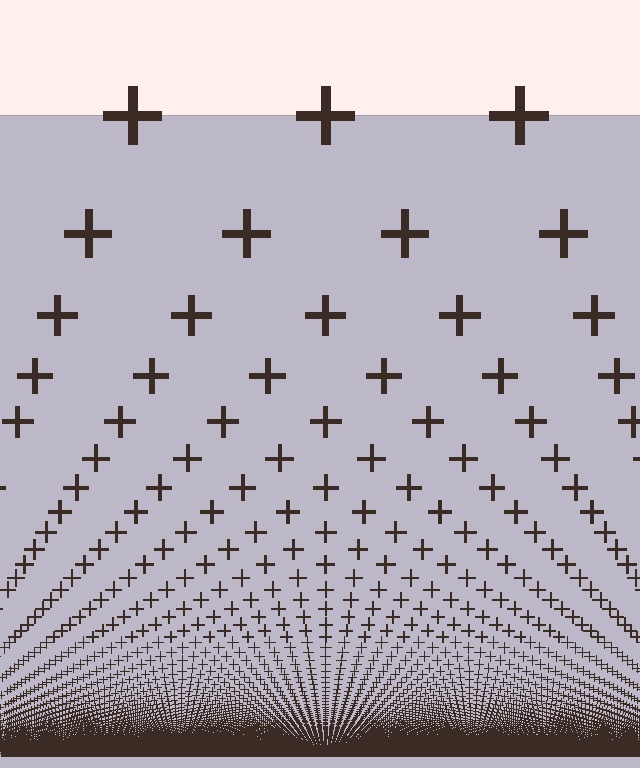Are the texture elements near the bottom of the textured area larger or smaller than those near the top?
Smaller. The gradient is inverted — elements near the bottom are smaller and denser.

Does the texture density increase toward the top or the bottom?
Density increases toward the bottom.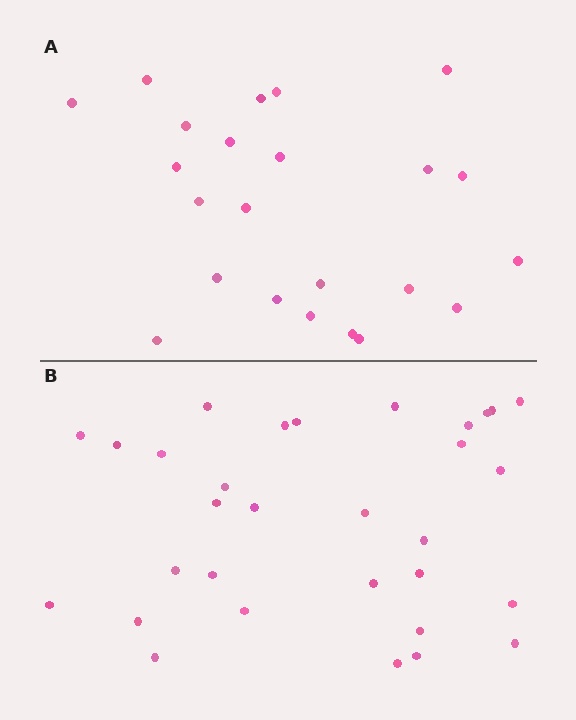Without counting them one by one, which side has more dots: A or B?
Region B (the bottom region) has more dots.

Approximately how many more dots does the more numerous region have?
Region B has roughly 8 or so more dots than region A.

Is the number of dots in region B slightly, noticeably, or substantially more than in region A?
Region B has noticeably more, but not dramatically so. The ratio is roughly 1.3 to 1.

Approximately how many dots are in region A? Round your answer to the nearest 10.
About 20 dots. (The exact count is 23, which rounds to 20.)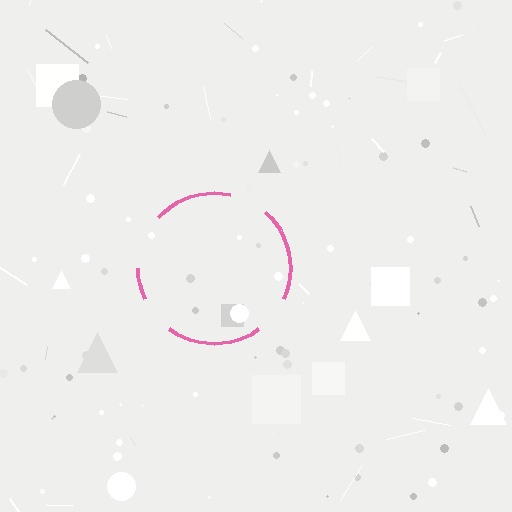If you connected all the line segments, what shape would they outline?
They would outline a circle.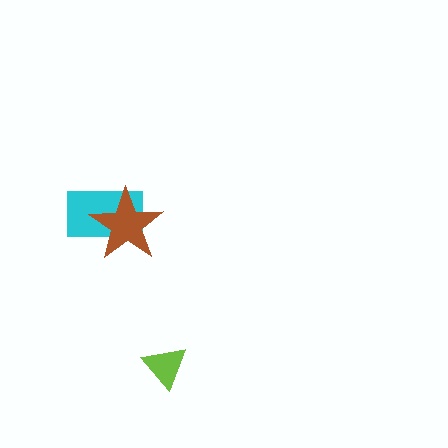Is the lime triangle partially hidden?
No, no other shape covers it.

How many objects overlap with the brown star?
1 object overlaps with the brown star.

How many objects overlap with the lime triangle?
0 objects overlap with the lime triangle.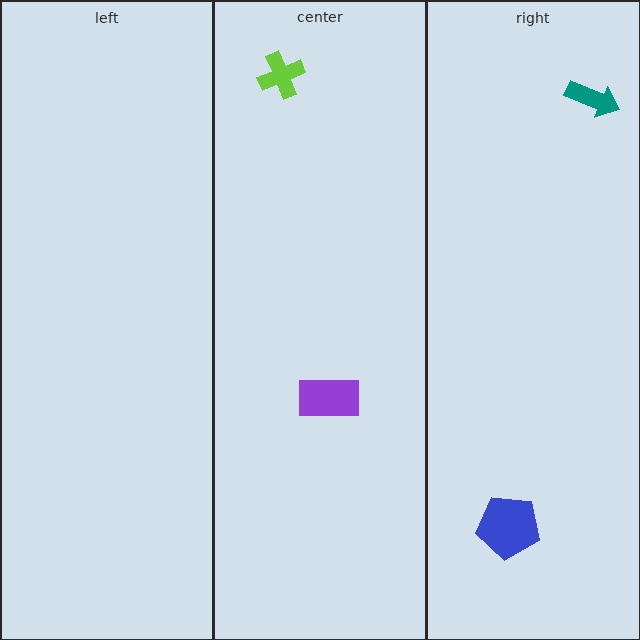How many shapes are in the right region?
2.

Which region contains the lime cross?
The center region.